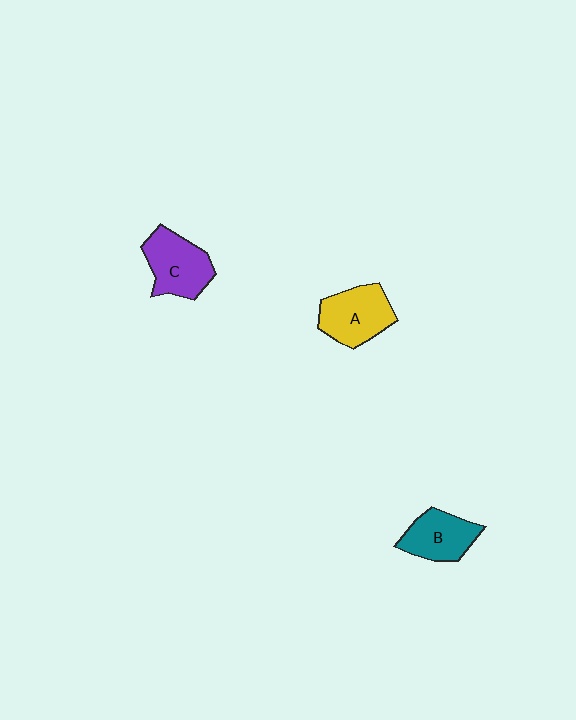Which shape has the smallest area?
Shape B (teal).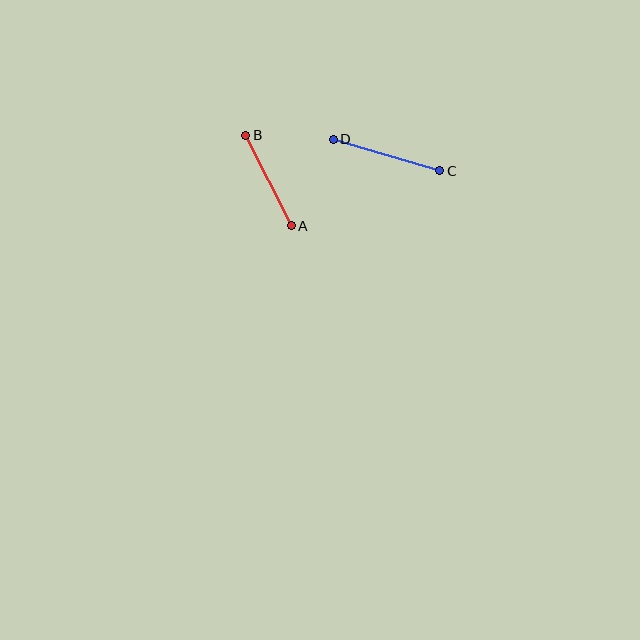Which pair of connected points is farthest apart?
Points C and D are farthest apart.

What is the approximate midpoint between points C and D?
The midpoint is at approximately (386, 155) pixels.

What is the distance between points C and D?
The distance is approximately 111 pixels.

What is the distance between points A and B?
The distance is approximately 101 pixels.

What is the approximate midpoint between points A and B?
The midpoint is at approximately (268, 181) pixels.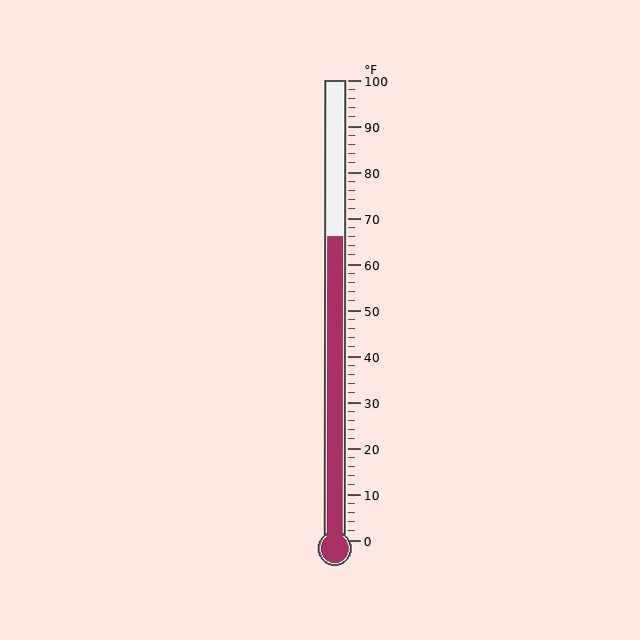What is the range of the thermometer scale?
The thermometer scale ranges from 0°F to 100°F.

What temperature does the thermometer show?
The thermometer shows approximately 66°F.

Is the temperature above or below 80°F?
The temperature is below 80°F.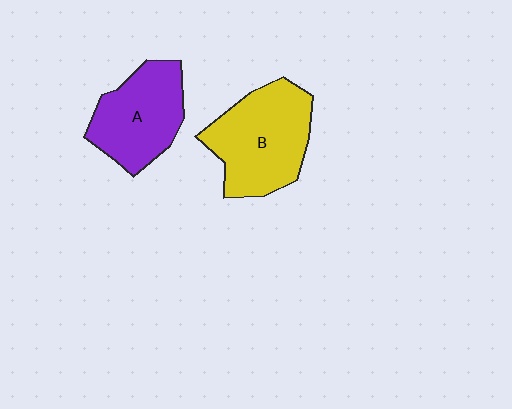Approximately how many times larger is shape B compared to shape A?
Approximately 1.2 times.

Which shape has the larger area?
Shape B (yellow).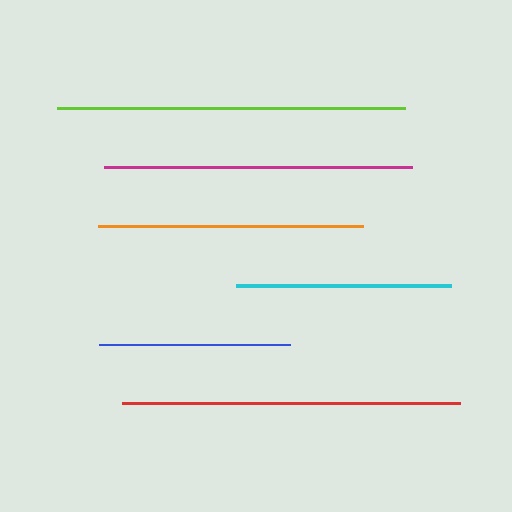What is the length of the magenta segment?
The magenta segment is approximately 308 pixels long.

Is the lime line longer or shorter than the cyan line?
The lime line is longer than the cyan line.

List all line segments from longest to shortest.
From longest to shortest: lime, red, magenta, orange, cyan, blue.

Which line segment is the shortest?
The blue line is the shortest at approximately 192 pixels.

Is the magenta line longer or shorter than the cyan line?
The magenta line is longer than the cyan line.